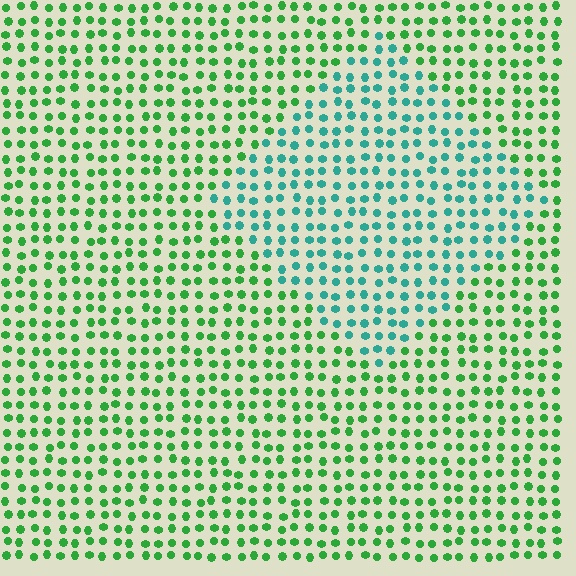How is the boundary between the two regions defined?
The boundary is defined purely by a slight shift in hue (about 45 degrees). Spacing, size, and orientation are identical on both sides.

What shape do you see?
I see a diamond.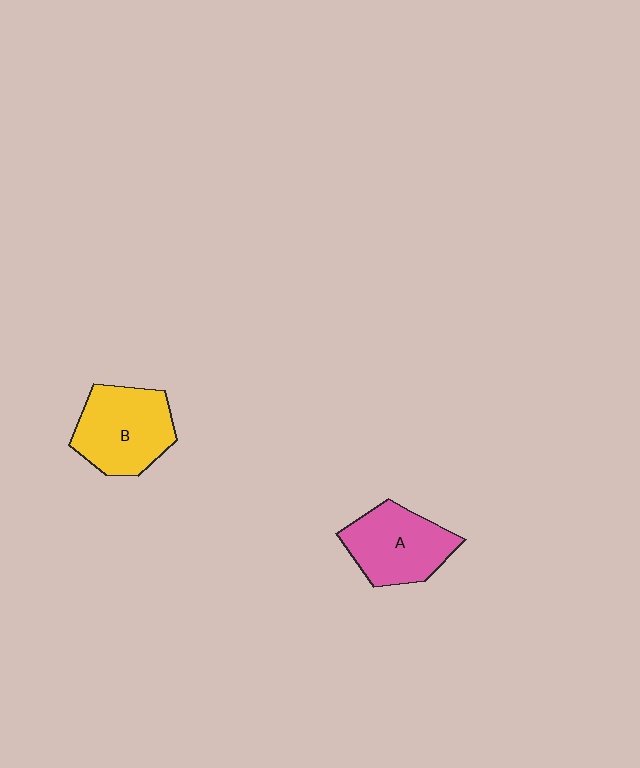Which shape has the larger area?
Shape B (yellow).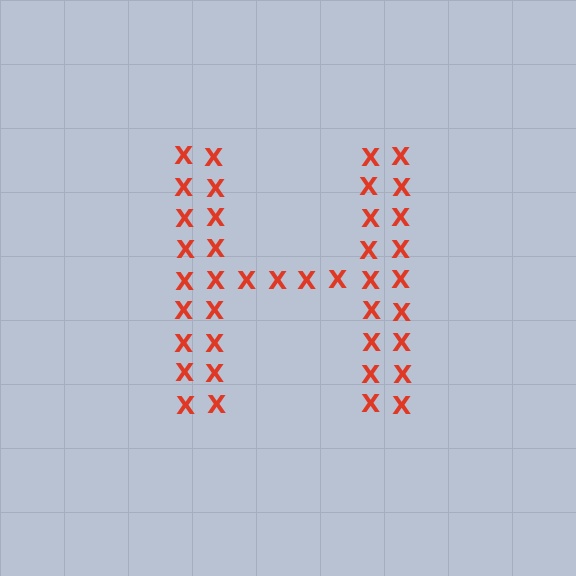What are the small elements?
The small elements are letter X's.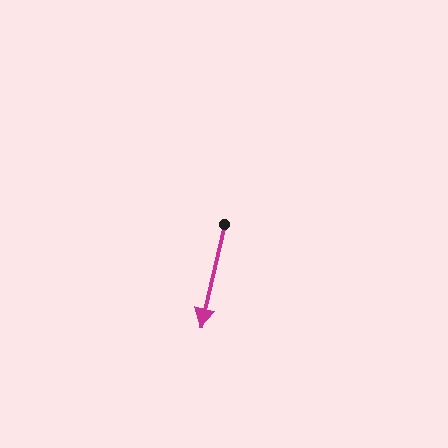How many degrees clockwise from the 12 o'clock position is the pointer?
Approximately 193 degrees.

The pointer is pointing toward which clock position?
Roughly 6 o'clock.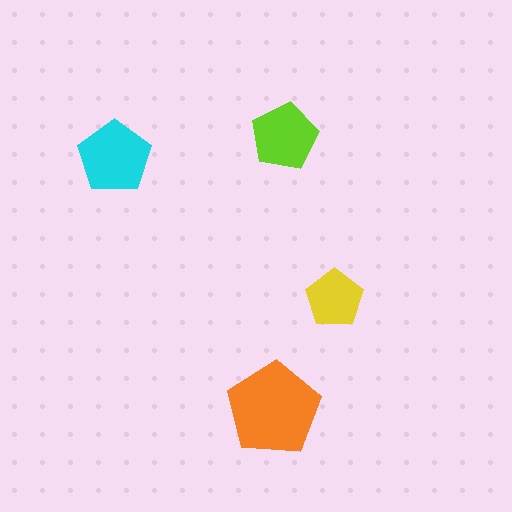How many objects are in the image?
There are 4 objects in the image.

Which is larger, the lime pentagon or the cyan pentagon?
The cyan one.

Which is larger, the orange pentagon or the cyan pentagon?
The orange one.